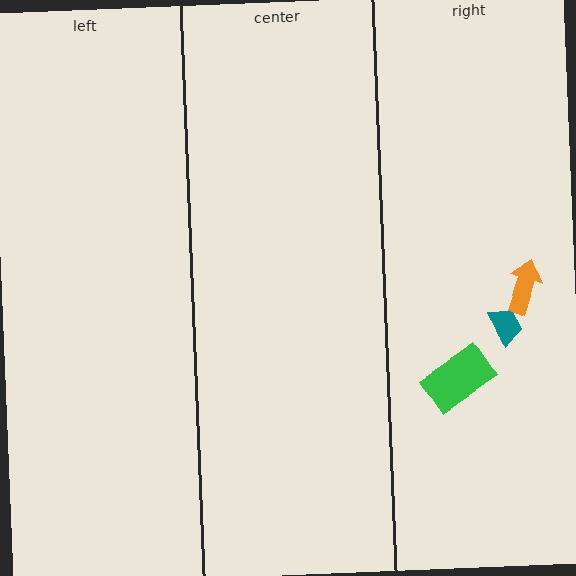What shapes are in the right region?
The teal trapezoid, the orange arrow, the green rectangle.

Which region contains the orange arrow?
The right region.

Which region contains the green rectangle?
The right region.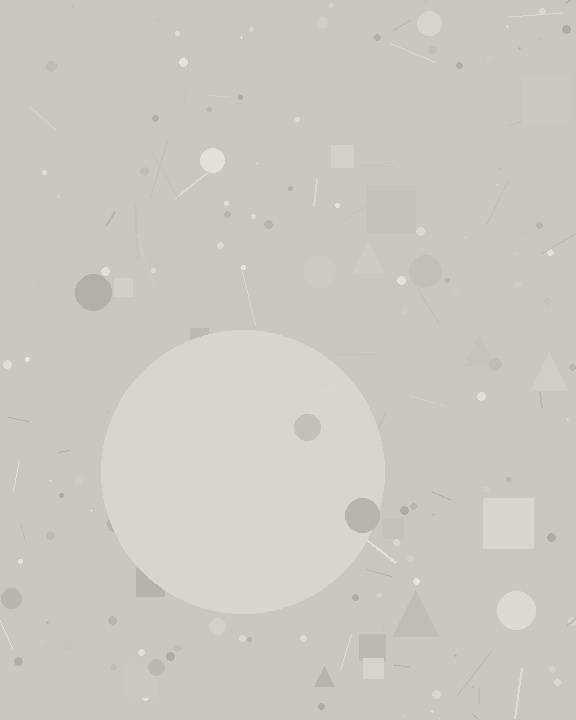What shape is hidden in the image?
A circle is hidden in the image.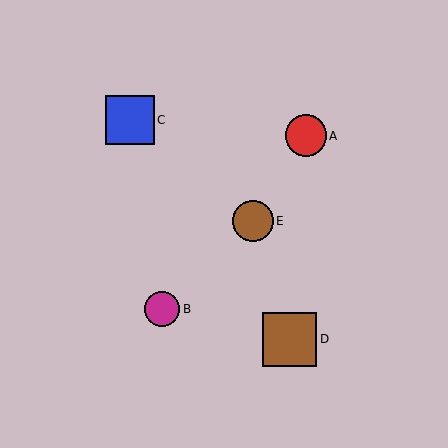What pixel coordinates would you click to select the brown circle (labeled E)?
Click at (253, 221) to select the brown circle E.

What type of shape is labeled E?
Shape E is a brown circle.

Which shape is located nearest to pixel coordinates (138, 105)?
The blue square (labeled C) at (130, 120) is nearest to that location.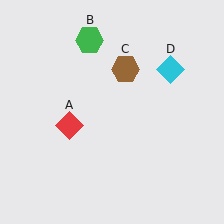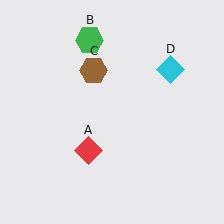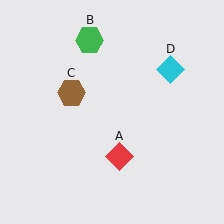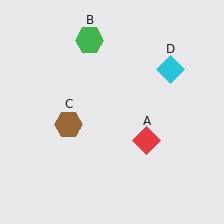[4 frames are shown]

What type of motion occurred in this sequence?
The red diamond (object A), brown hexagon (object C) rotated counterclockwise around the center of the scene.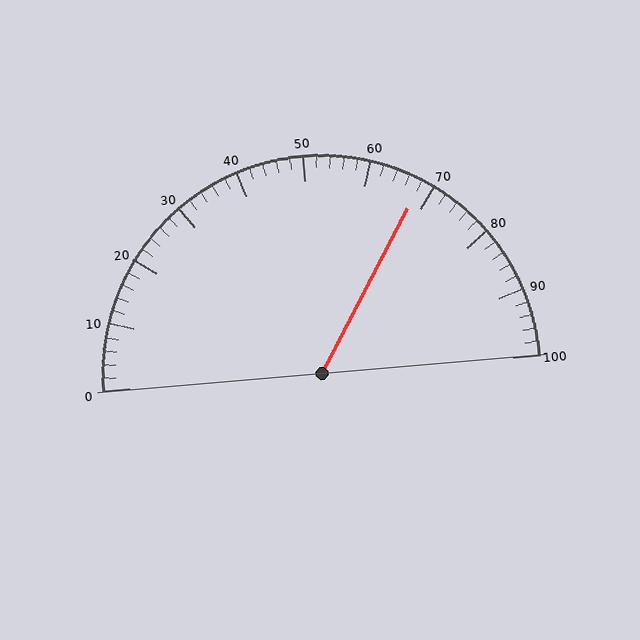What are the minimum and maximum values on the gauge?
The gauge ranges from 0 to 100.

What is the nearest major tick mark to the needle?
The nearest major tick mark is 70.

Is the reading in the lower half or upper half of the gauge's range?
The reading is in the upper half of the range (0 to 100).